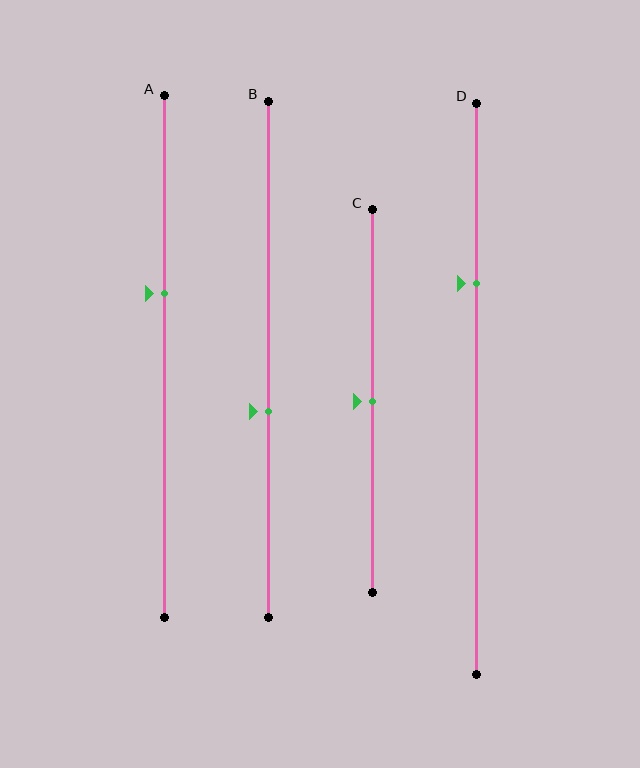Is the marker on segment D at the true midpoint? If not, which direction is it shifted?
No, the marker on segment D is shifted upward by about 18% of the segment length.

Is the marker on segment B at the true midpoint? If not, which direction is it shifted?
No, the marker on segment B is shifted downward by about 10% of the segment length.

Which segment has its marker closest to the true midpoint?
Segment C has its marker closest to the true midpoint.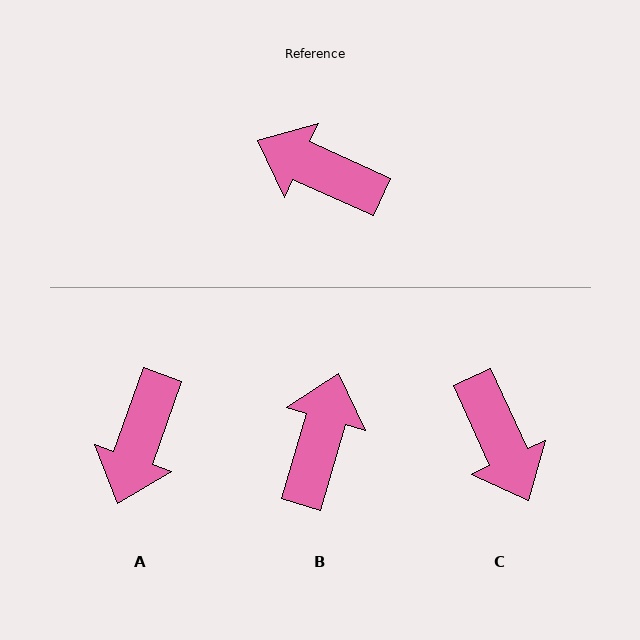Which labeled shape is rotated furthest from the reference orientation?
C, about 139 degrees away.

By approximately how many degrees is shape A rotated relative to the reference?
Approximately 95 degrees counter-clockwise.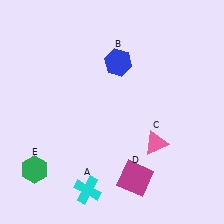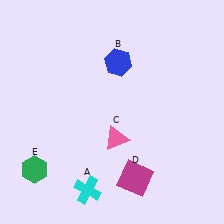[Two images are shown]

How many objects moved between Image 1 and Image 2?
1 object moved between the two images.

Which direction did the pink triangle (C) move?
The pink triangle (C) moved left.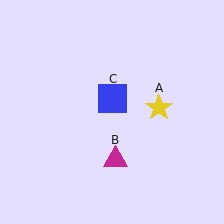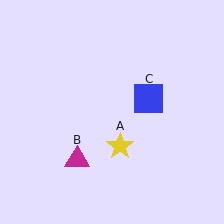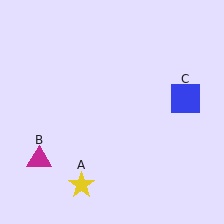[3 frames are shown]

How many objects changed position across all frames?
3 objects changed position: yellow star (object A), magenta triangle (object B), blue square (object C).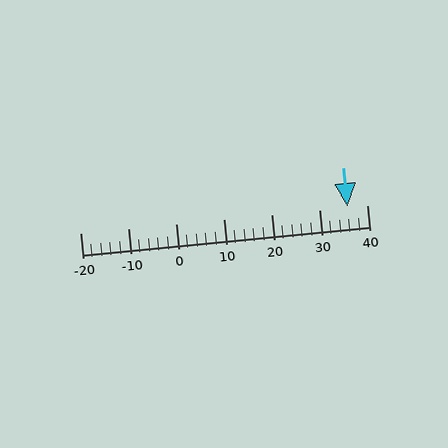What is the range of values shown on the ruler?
The ruler shows values from -20 to 40.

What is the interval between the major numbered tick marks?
The major tick marks are spaced 10 units apart.